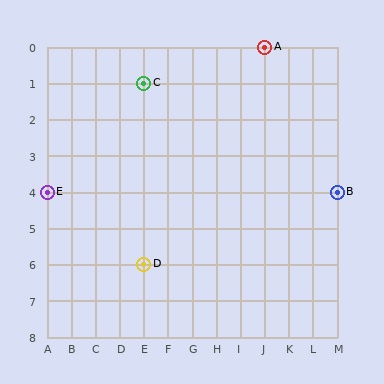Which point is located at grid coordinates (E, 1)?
Point C is at (E, 1).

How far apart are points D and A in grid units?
Points D and A are 5 columns and 6 rows apart (about 7.8 grid units diagonally).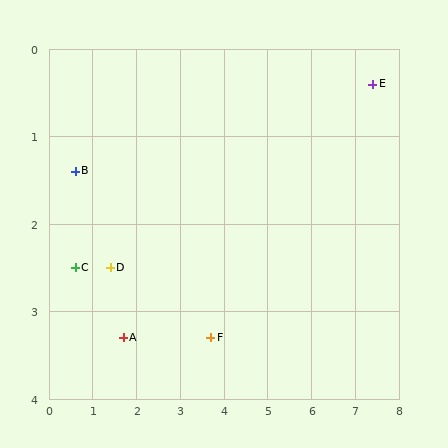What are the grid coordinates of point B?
Point B is at approximately (0.6, 1.4).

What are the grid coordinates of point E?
Point E is at approximately (7.4, 0.4).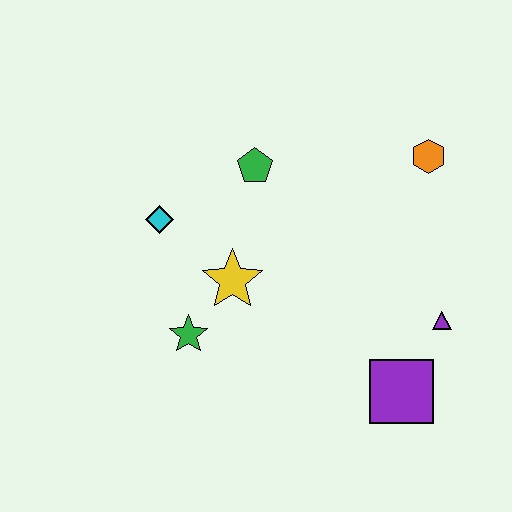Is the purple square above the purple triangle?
No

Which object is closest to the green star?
The yellow star is closest to the green star.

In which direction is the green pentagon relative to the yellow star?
The green pentagon is above the yellow star.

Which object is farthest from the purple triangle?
The cyan diamond is farthest from the purple triangle.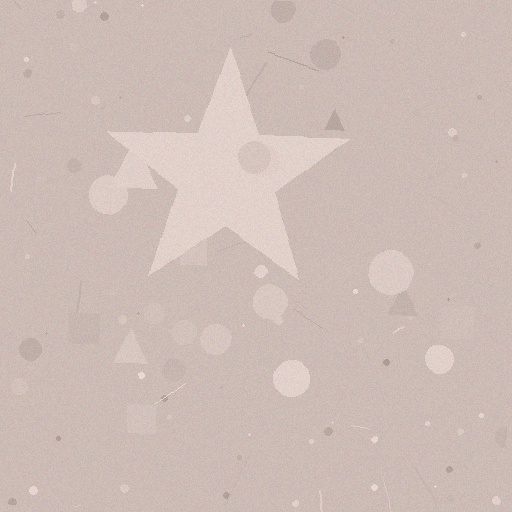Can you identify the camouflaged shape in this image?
The camouflaged shape is a star.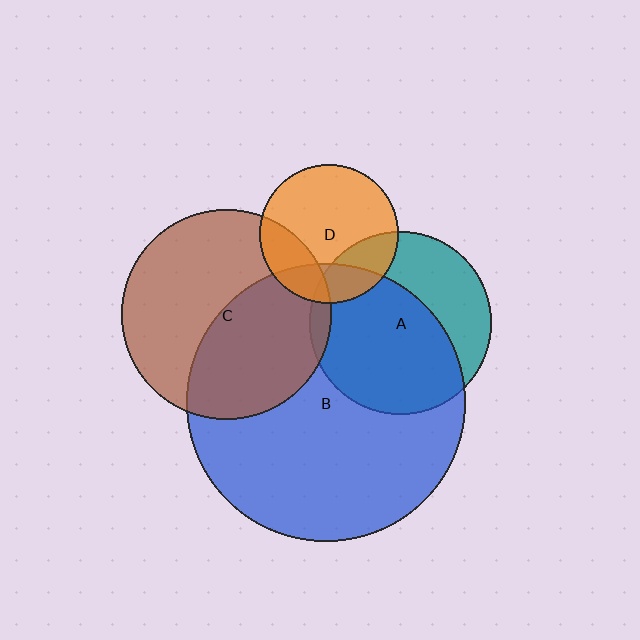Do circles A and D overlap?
Yes.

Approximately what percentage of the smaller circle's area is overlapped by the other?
Approximately 25%.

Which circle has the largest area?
Circle B (blue).